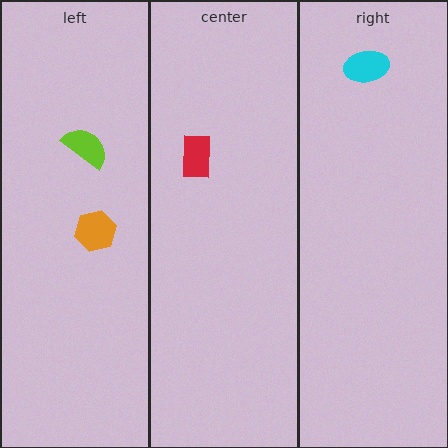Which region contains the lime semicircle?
The left region.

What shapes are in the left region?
The lime semicircle, the orange hexagon.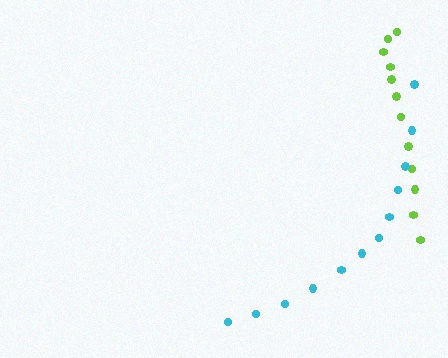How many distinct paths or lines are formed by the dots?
There are 2 distinct paths.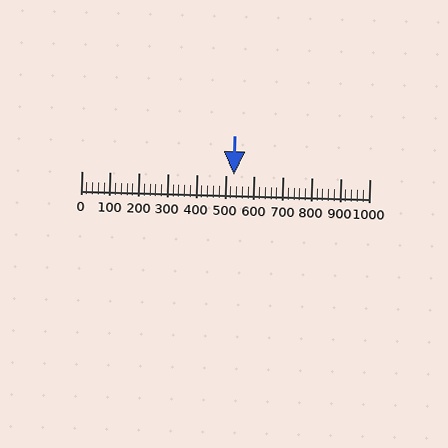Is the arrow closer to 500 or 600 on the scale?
The arrow is closer to 500.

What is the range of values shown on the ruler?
The ruler shows values from 0 to 1000.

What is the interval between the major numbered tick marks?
The major tick marks are spaced 100 units apart.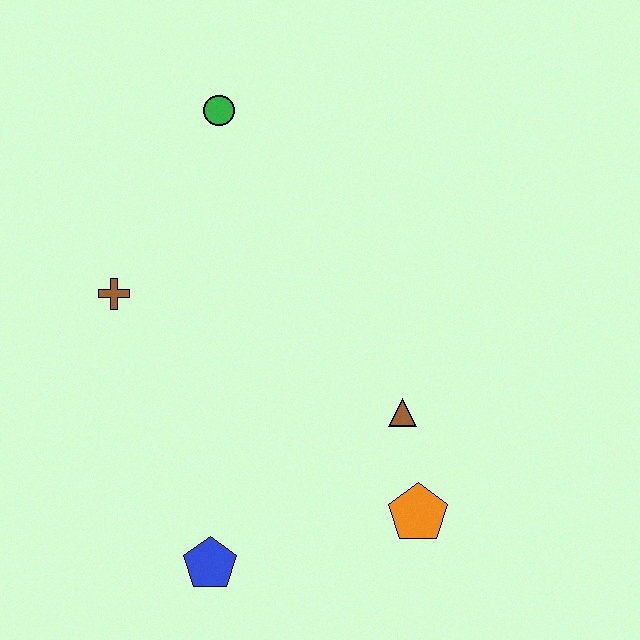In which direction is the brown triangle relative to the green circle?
The brown triangle is below the green circle.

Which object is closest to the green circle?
The brown cross is closest to the green circle.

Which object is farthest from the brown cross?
The orange pentagon is farthest from the brown cross.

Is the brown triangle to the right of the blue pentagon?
Yes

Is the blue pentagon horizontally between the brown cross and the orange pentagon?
Yes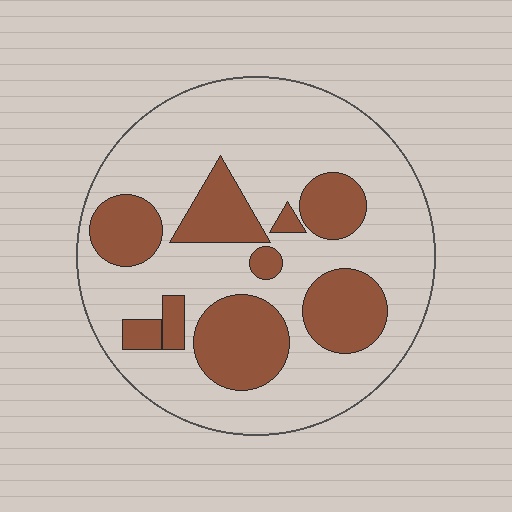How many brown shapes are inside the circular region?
9.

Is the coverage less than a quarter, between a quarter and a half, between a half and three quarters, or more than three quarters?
Between a quarter and a half.